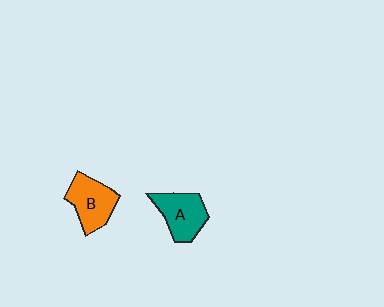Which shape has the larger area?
Shape A (teal).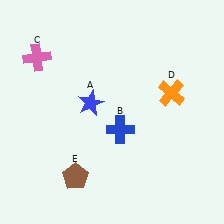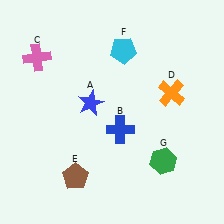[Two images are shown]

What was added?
A cyan pentagon (F), a green hexagon (G) were added in Image 2.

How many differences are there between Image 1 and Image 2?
There are 2 differences between the two images.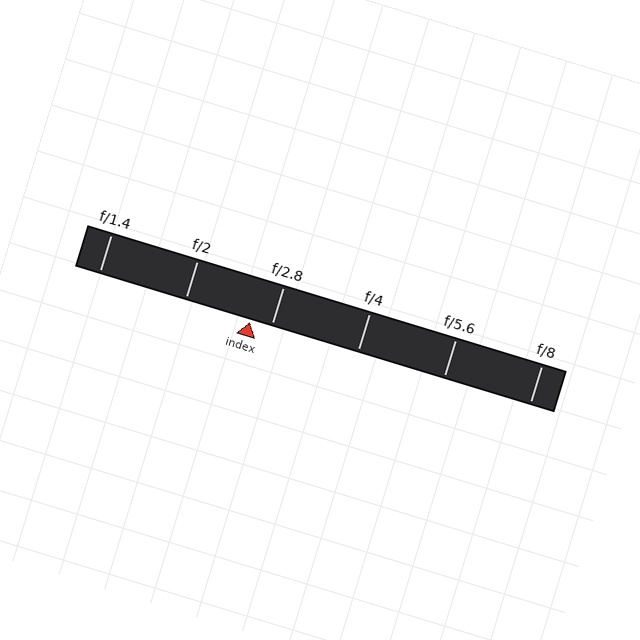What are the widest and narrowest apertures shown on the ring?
The widest aperture shown is f/1.4 and the narrowest is f/8.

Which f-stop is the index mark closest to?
The index mark is closest to f/2.8.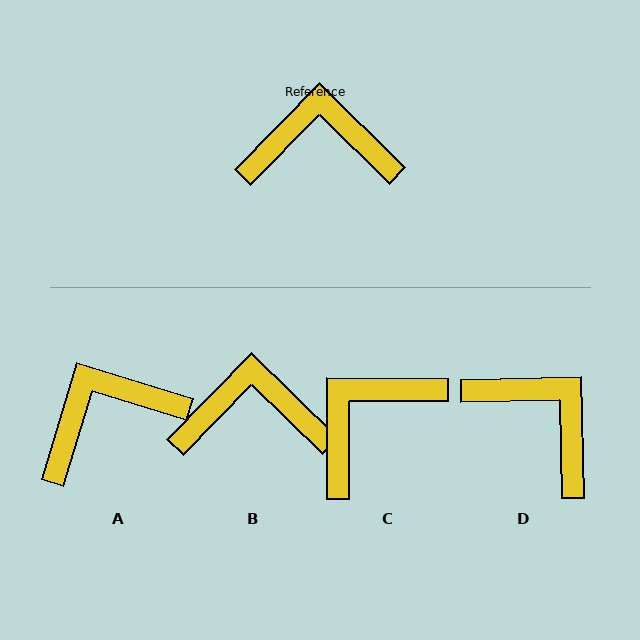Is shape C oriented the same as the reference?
No, it is off by about 44 degrees.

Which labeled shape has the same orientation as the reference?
B.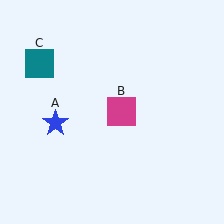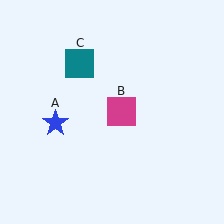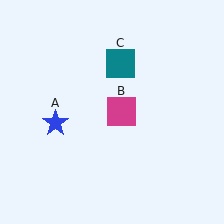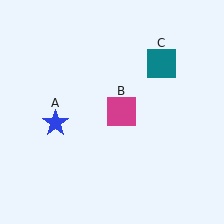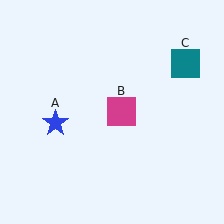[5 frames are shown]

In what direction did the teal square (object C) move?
The teal square (object C) moved right.